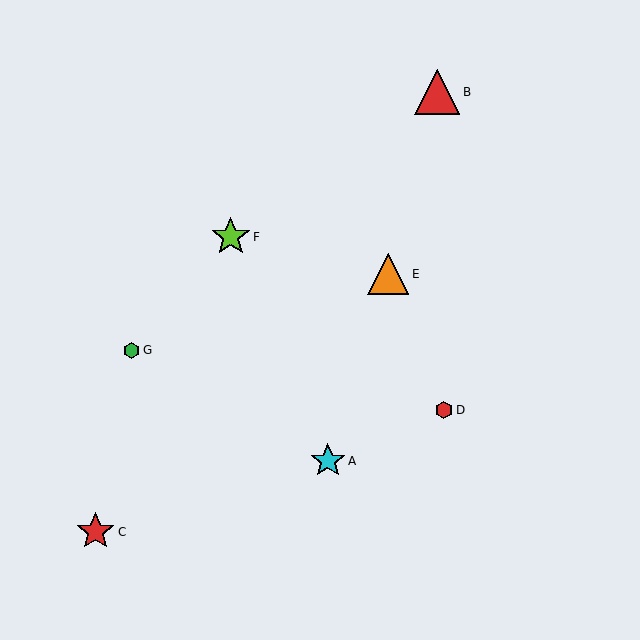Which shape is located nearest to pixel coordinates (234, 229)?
The lime star (labeled F) at (231, 237) is nearest to that location.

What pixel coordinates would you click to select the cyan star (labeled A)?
Click at (328, 461) to select the cyan star A.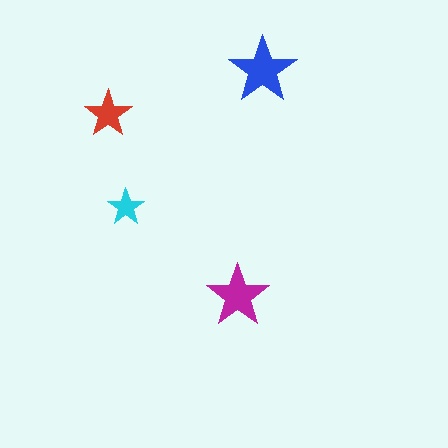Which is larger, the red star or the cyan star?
The red one.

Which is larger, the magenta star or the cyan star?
The magenta one.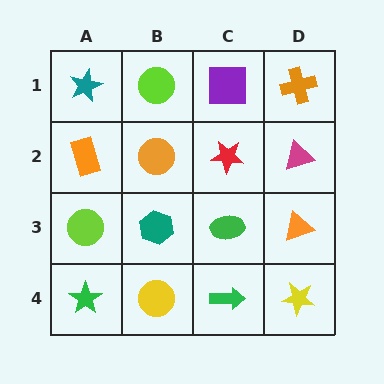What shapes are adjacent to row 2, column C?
A purple square (row 1, column C), a green ellipse (row 3, column C), an orange circle (row 2, column B), a magenta triangle (row 2, column D).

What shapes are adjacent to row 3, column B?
An orange circle (row 2, column B), a yellow circle (row 4, column B), a lime circle (row 3, column A), a green ellipse (row 3, column C).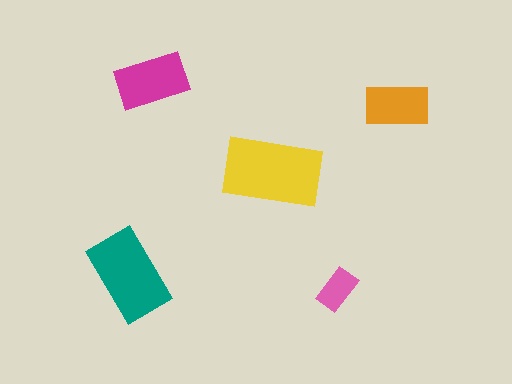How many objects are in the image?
There are 5 objects in the image.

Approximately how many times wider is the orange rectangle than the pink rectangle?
About 1.5 times wider.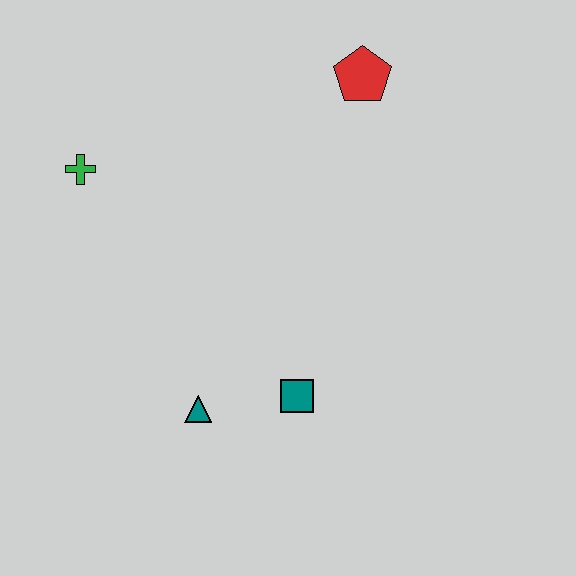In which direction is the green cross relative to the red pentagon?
The green cross is to the left of the red pentagon.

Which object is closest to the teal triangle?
The teal square is closest to the teal triangle.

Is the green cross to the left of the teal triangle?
Yes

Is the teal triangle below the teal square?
Yes